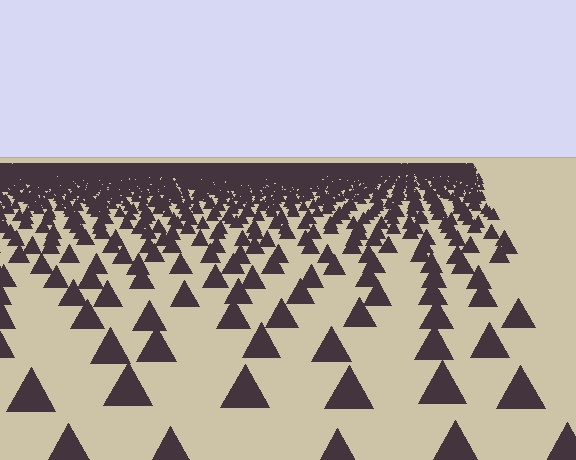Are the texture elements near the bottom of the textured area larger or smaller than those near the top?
Larger. Near the bottom, elements are closer to the viewer and appear at a bigger on-screen size.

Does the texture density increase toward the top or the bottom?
Density increases toward the top.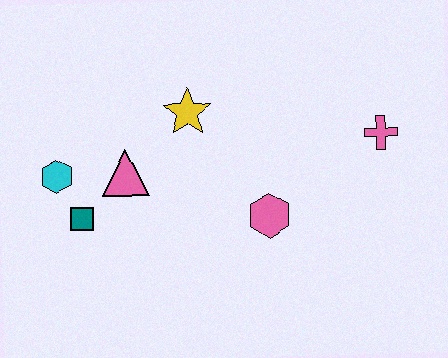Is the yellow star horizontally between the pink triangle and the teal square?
No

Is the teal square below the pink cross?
Yes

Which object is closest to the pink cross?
The pink hexagon is closest to the pink cross.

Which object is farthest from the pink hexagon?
The cyan hexagon is farthest from the pink hexagon.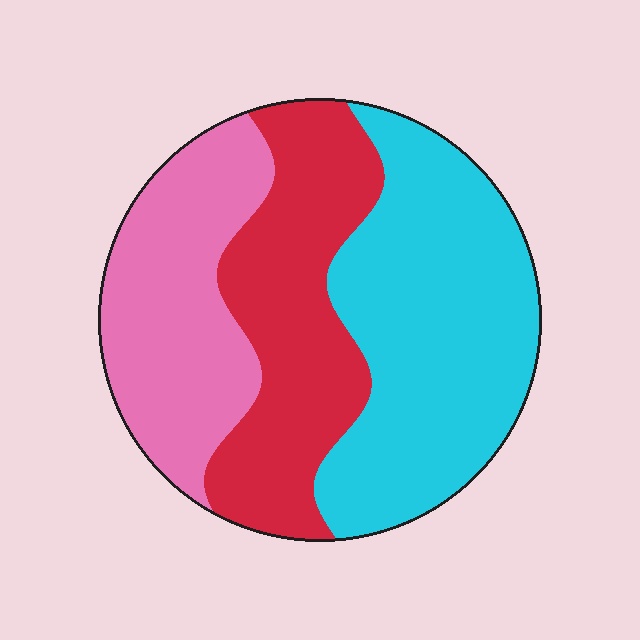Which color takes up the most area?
Cyan, at roughly 40%.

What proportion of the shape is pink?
Pink covers around 30% of the shape.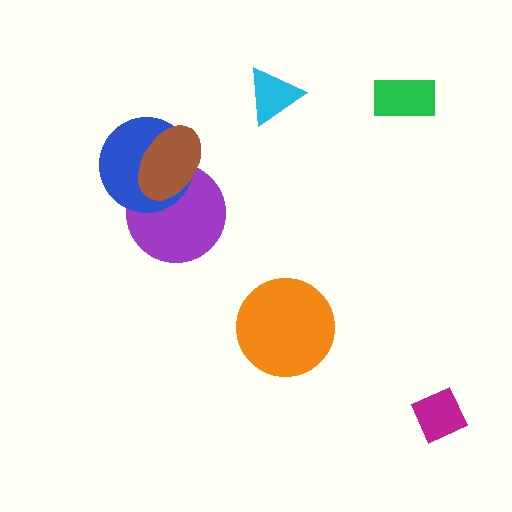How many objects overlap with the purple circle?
2 objects overlap with the purple circle.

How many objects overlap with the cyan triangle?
0 objects overlap with the cyan triangle.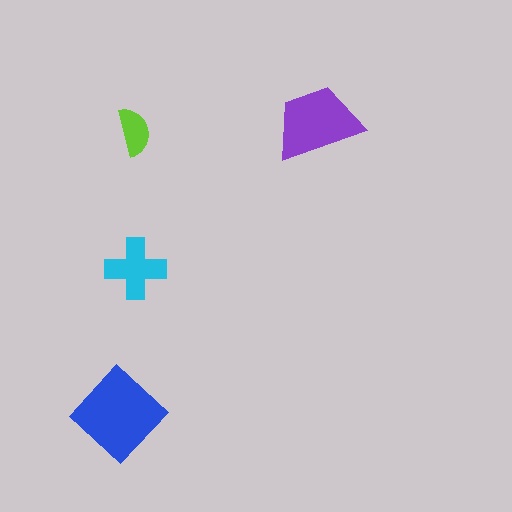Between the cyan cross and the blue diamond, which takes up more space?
The blue diamond.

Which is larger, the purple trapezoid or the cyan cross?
The purple trapezoid.